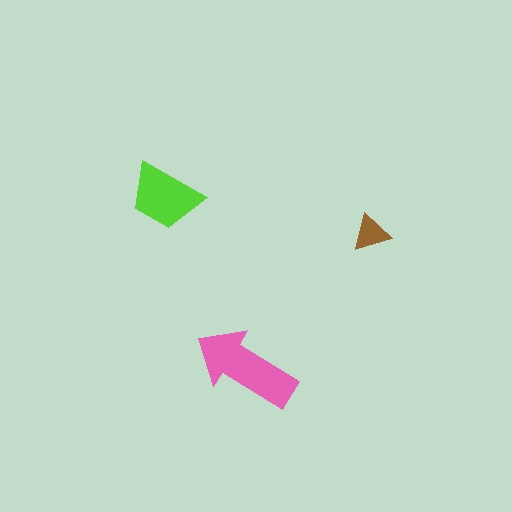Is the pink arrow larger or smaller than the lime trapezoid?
Larger.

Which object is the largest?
The pink arrow.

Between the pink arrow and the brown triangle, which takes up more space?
The pink arrow.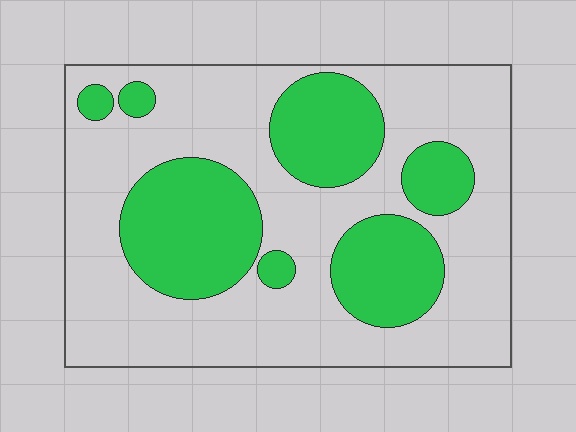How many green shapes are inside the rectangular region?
7.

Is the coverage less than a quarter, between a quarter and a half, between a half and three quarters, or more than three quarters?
Between a quarter and a half.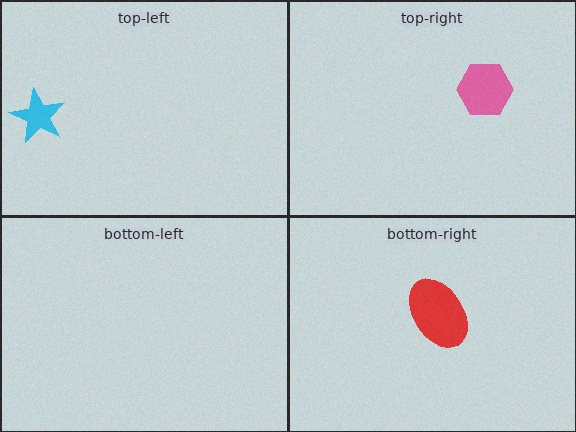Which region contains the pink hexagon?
The top-right region.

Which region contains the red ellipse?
The bottom-right region.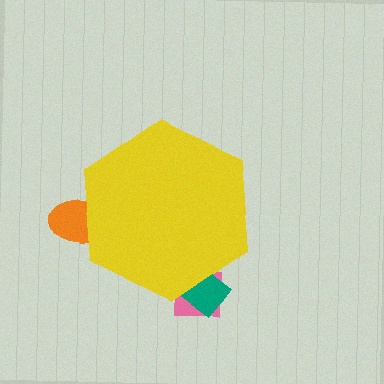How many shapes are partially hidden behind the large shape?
3 shapes are partially hidden.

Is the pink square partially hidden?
Yes, the pink square is partially hidden behind the yellow hexagon.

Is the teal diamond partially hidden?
Yes, the teal diamond is partially hidden behind the yellow hexagon.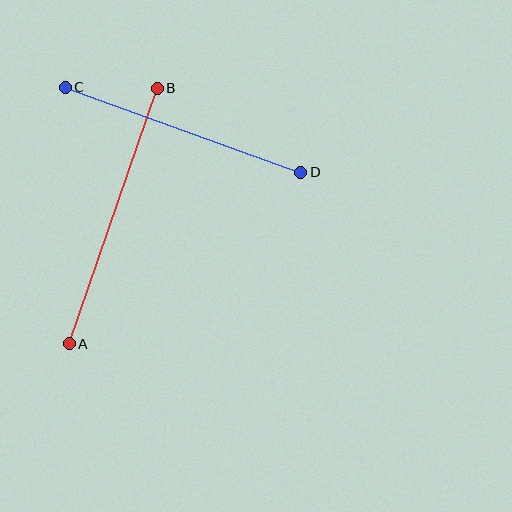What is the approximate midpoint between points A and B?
The midpoint is at approximately (113, 216) pixels.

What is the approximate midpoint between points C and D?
The midpoint is at approximately (183, 130) pixels.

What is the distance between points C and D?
The distance is approximately 251 pixels.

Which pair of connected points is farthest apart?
Points A and B are farthest apart.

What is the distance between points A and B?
The distance is approximately 270 pixels.